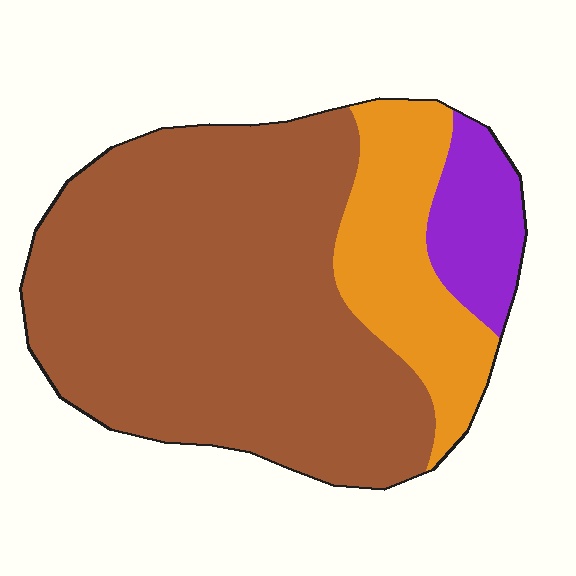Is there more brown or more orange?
Brown.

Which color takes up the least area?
Purple, at roughly 10%.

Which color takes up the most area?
Brown, at roughly 70%.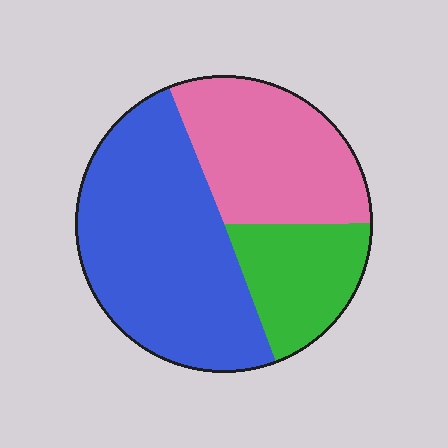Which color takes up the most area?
Blue, at roughly 50%.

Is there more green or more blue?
Blue.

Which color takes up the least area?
Green, at roughly 20%.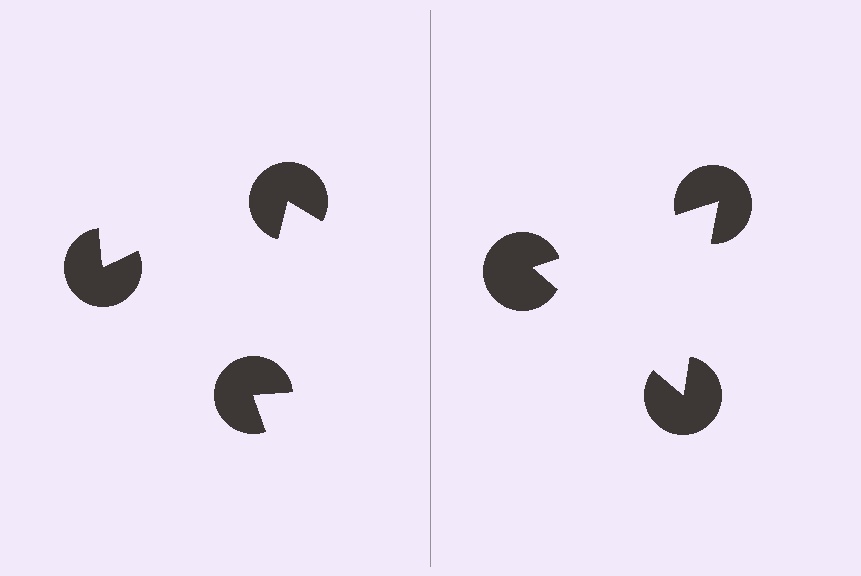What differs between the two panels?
The pac-man discs are positioned identically on both sides; only the wedge orientations differ. On the right they align to a triangle; on the left they are misaligned.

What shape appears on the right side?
An illusory triangle.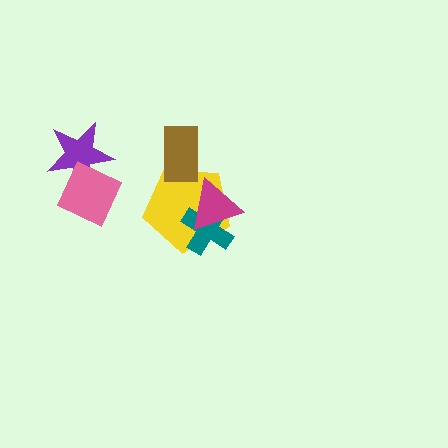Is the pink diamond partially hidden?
No, no other shape covers it.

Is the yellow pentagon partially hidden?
Yes, it is partially covered by another shape.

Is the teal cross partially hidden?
Yes, it is partially covered by another shape.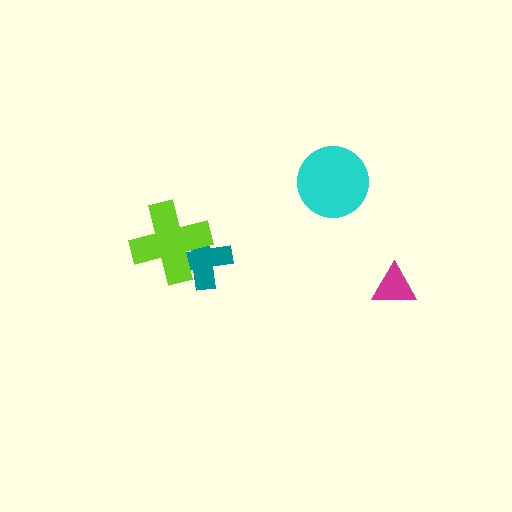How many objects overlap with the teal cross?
1 object overlaps with the teal cross.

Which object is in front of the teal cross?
The lime cross is in front of the teal cross.